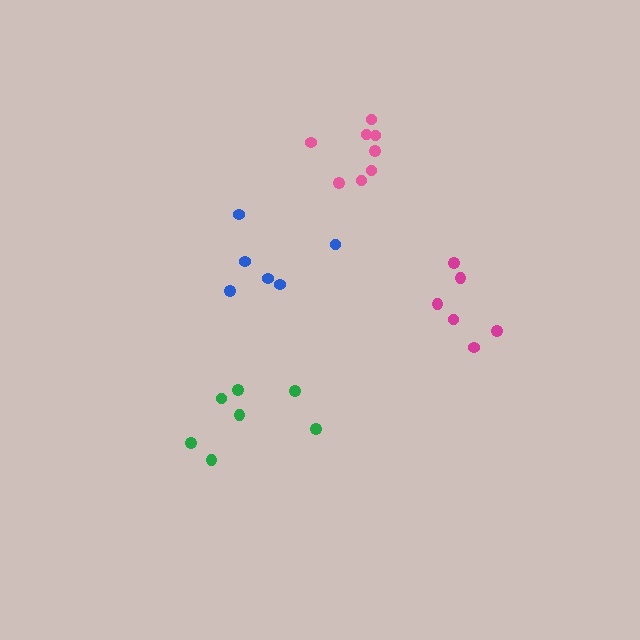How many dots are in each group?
Group 1: 8 dots, Group 2: 7 dots, Group 3: 6 dots, Group 4: 6 dots (27 total).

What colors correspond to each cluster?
The clusters are colored: pink, green, blue, magenta.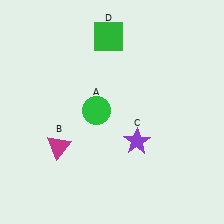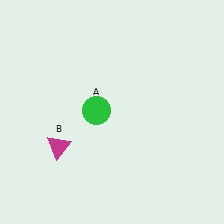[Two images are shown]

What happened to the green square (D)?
The green square (D) was removed in Image 2. It was in the top-left area of Image 1.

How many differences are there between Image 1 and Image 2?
There are 2 differences between the two images.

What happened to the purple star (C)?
The purple star (C) was removed in Image 2. It was in the bottom-right area of Image 1.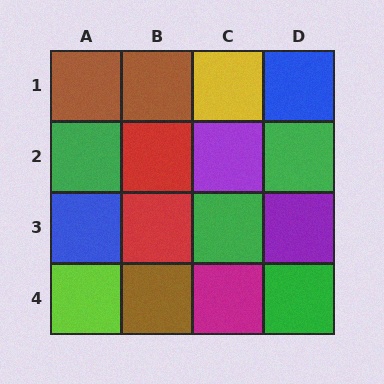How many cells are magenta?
1 cell is magenta.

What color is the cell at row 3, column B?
Red.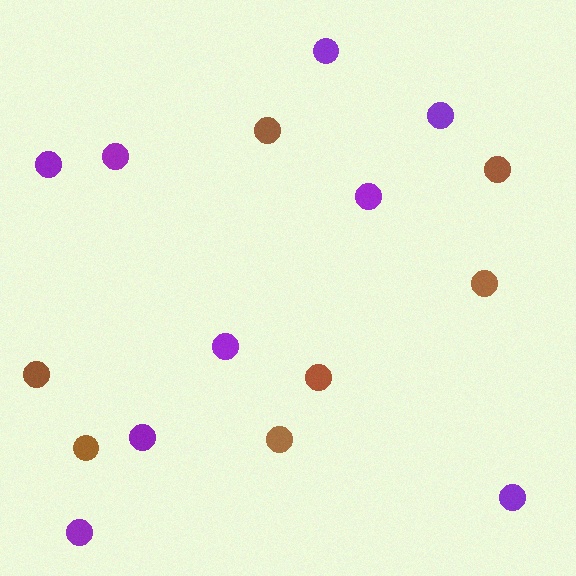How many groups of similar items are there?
There are 2 groups: one group of brown circles (7) and one group of purple circles (9).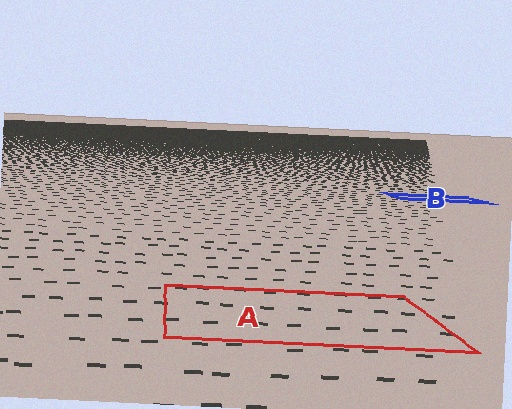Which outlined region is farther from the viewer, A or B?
Region B is farther from the viewer — the texture elements inside it appear smaller and more densely packed.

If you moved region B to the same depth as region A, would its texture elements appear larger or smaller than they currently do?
They would appear larger. At a closer depth, the same texture elements are projected at a bigger on-screen size.